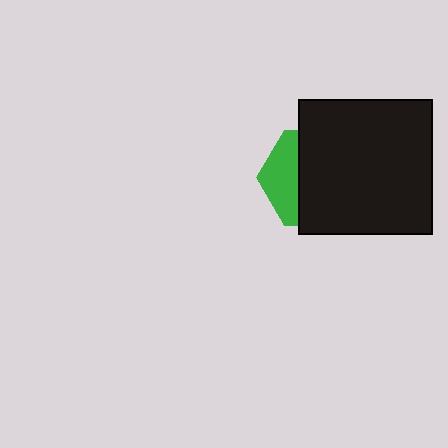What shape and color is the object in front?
The object in front is a black square.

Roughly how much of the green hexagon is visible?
A small part of it is visible (roughly 33%).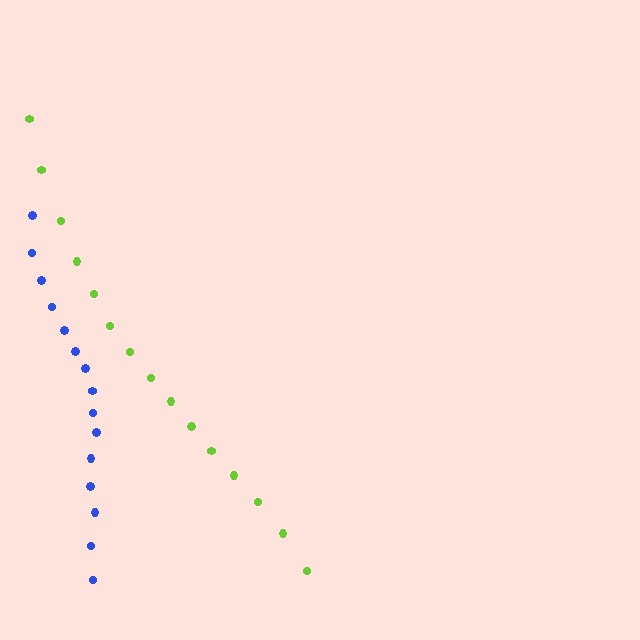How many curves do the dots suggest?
There are 2 distinct paths.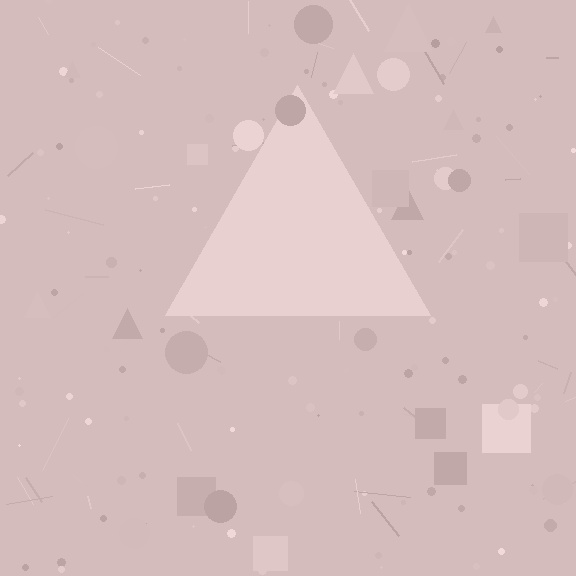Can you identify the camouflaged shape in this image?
The camouflaged shape is a triangle.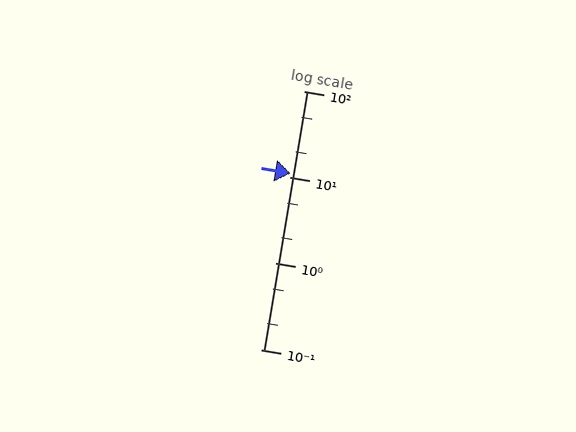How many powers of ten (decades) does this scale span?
The scale spans 3 decades, from 0.1 to 100.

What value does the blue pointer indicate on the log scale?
The pointer indicates approximately 11.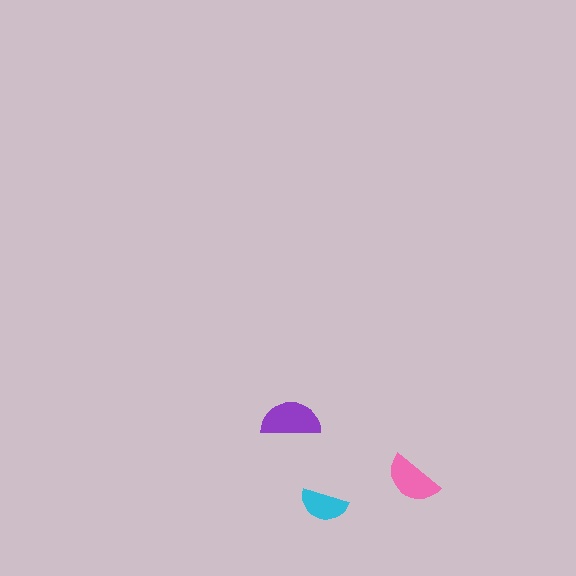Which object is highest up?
The purple semicircle is topmost.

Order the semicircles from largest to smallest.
the purple one, the pink one, the cyan one.